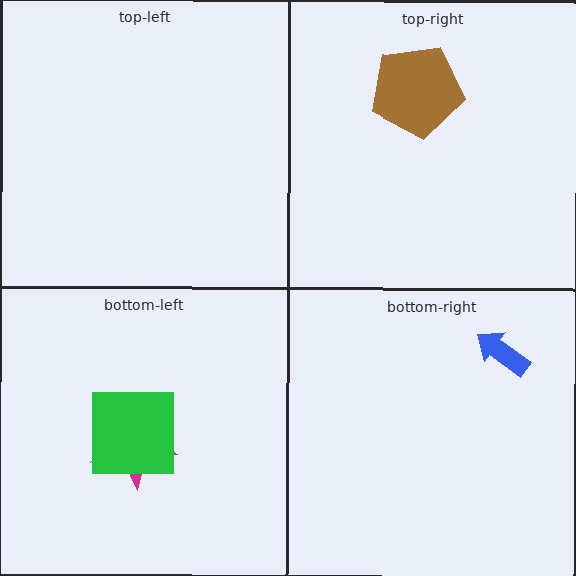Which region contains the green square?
The bottom-left region.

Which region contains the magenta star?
The bottom-left region.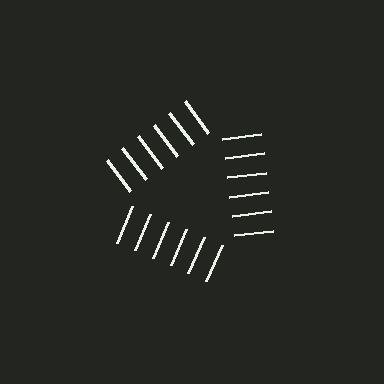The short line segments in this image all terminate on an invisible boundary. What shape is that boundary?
An illusory triangle — the line segments terminate on its edges but no continuous stroke is drawn.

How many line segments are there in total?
18 — 6 along each of the 3 edges.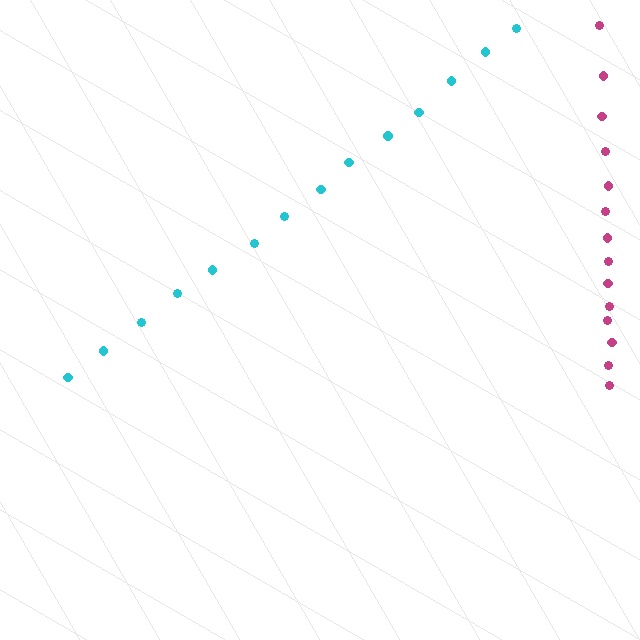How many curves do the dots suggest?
There are 2 distinct paths.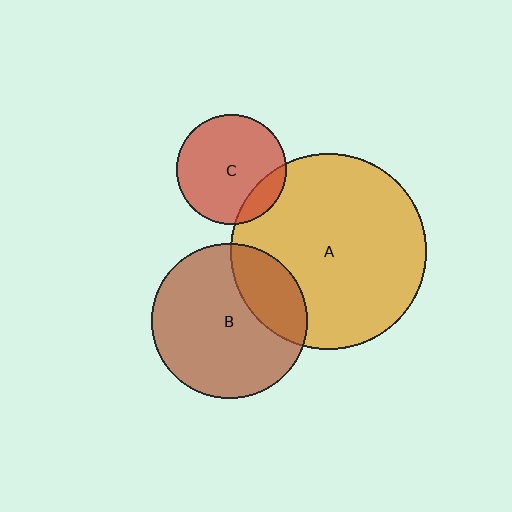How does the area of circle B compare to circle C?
Approximately 2.0 times.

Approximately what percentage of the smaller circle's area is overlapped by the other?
Approximately 25%.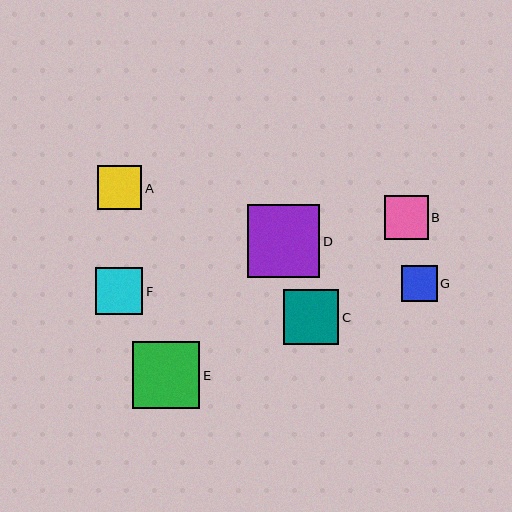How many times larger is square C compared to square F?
Square C is approximately 1.2 times the size of square F.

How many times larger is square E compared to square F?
Square E is approximately 1.4 times the size of square F.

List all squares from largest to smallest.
From largest to smallest: D, E, C, F, A, B, G.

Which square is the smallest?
Square G is the smallest with a size of approximately 35 pixels.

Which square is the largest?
Square D is the largest with a size of approximately 72 pixels.